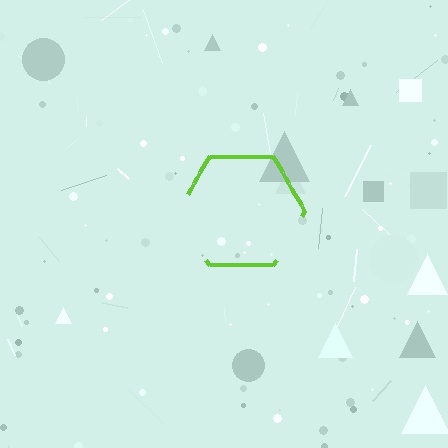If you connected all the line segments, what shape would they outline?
They would outline a hexagon.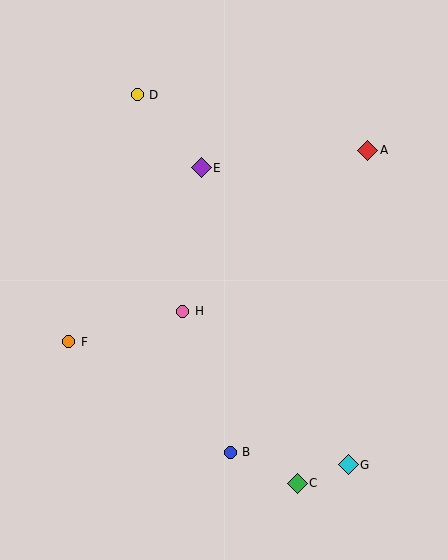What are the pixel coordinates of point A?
Point A is at (368, 150).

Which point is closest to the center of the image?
Point H at (183, 311) is closest to the center.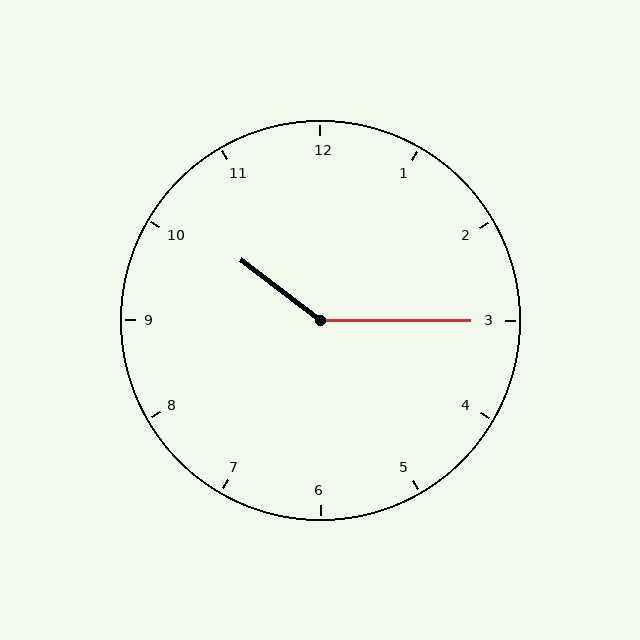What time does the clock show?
10:15.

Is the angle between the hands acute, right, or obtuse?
It is obtuse.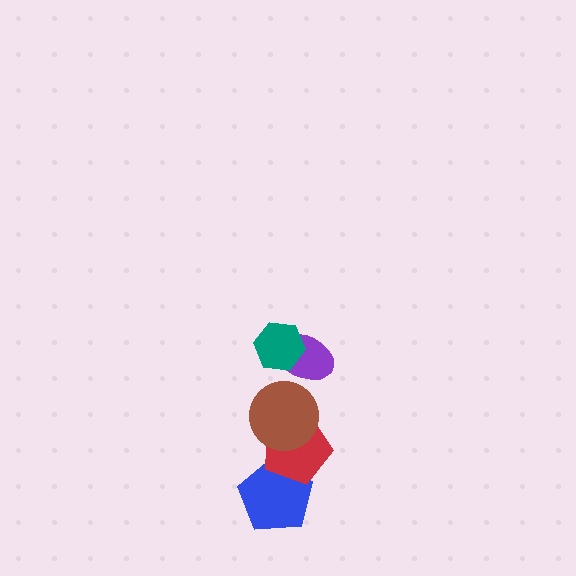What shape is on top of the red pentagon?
The brown circle is on top of the red pentagon.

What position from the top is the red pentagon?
The red pentagon is 4th from the top.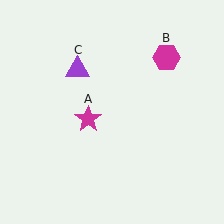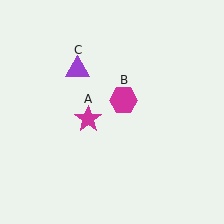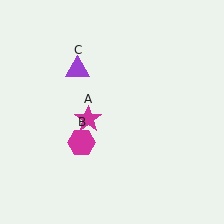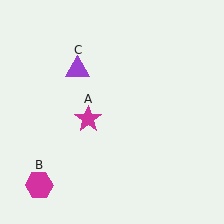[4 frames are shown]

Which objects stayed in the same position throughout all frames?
Magenta star (object A) and purple triangle (object C) remained stationary.